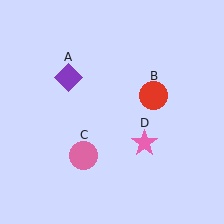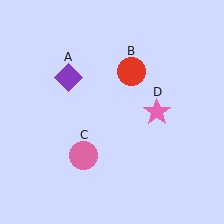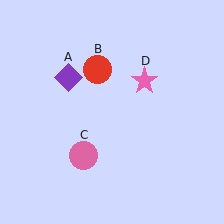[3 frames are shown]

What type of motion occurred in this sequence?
The red circle (object B), pink star (object D) rotated counterclockwise around the center of the scene.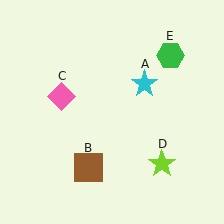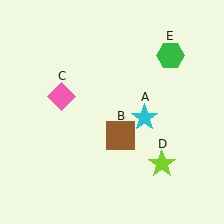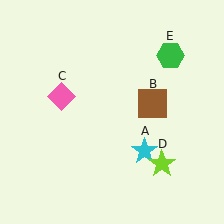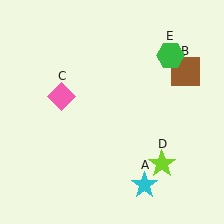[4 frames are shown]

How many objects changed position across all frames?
2 objects changed position: cyan star (object A), brown square (object B).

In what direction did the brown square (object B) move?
The brown square (object B) moved up and to the right.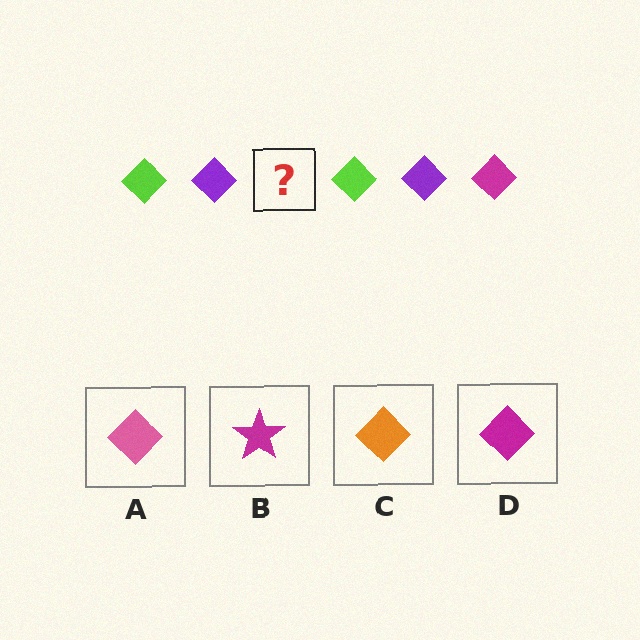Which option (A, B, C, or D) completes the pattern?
D.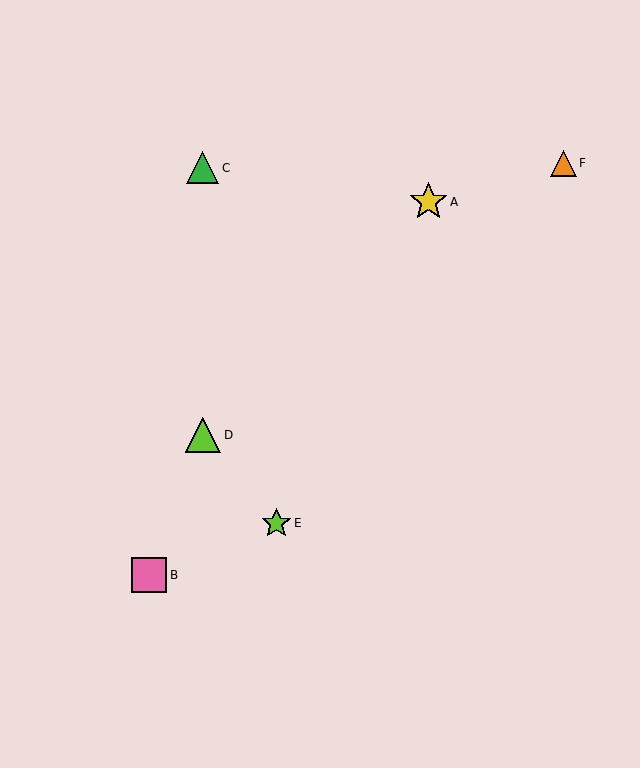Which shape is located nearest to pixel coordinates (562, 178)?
The orange triangle (labeled F) at (563, 163) is nearest to that location.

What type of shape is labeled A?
Shape A is a yellow star.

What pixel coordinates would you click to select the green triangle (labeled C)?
Click at (203, 168) to select the green triangle C.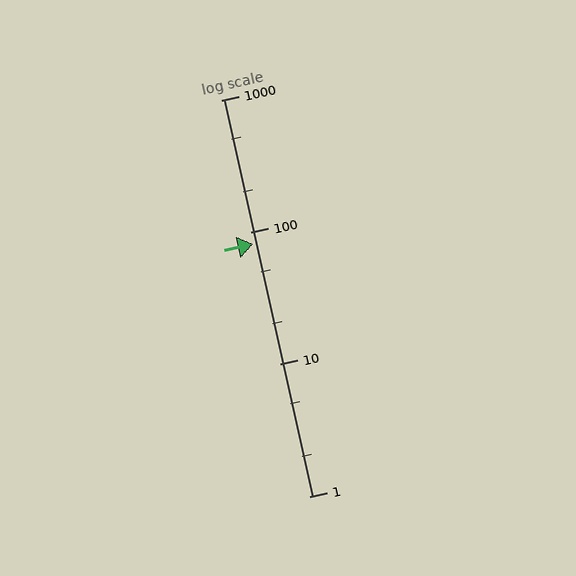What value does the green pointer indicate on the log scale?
The pointer indicates approximately 81.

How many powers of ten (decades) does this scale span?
The scale spans 3 decades, from 1 to 1000.